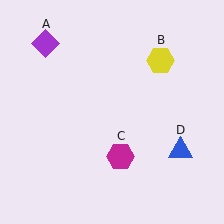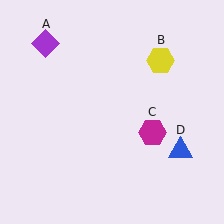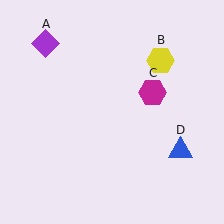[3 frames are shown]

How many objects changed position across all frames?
1 object changed position: magenta hexagon (object C).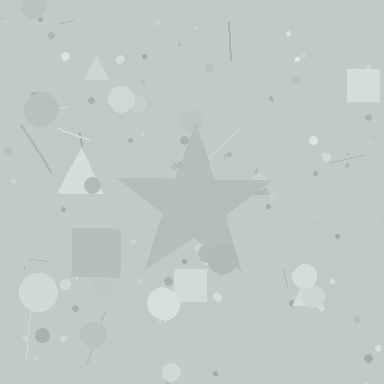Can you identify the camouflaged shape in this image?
The camouflaged shape is a star.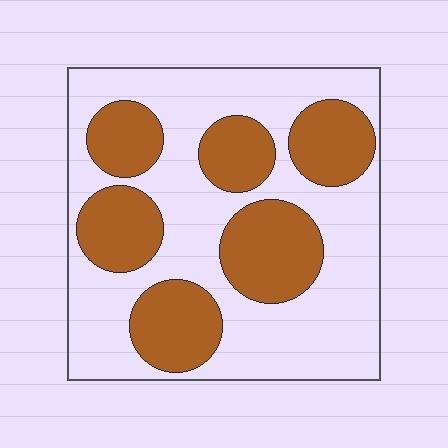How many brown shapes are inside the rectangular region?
6.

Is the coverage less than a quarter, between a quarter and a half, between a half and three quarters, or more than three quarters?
Between a quarter and a half.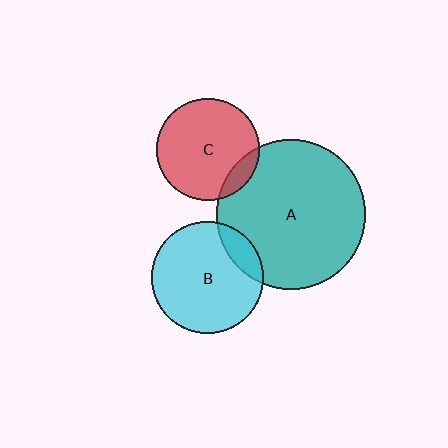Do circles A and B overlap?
Yes.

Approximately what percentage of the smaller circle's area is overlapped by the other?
Approximately 15%.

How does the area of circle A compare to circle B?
Approximately 1.8 times.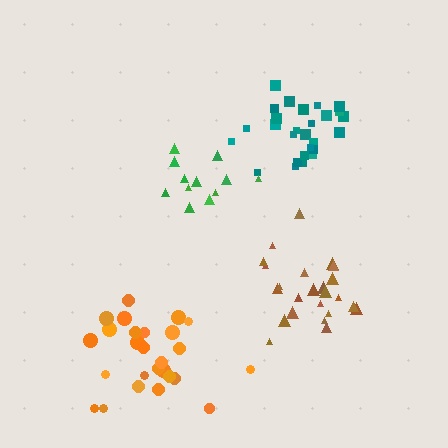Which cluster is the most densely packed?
Teal.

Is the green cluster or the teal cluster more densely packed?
Teal.